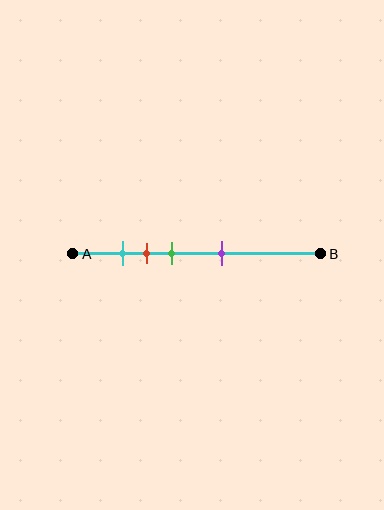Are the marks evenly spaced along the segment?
No, the marks are not evenly spaced.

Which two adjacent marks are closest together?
The cyan and red marks are the closest adjacent pair.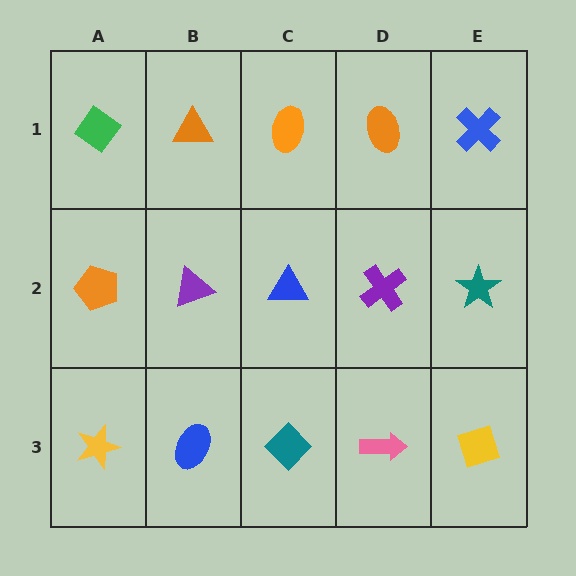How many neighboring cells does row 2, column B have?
4.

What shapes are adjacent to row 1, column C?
A blue triangle (row 2, column C), an orange triangle (row 1, column B), an orange ellipse (row 1, column D).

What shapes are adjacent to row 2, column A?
A green diamond (row 1, column A), a yellow star (row 3, column A), a purple triangle (row 2, column B).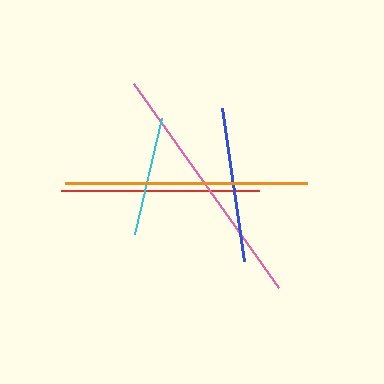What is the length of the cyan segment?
The cyan segment is approximately 119 pixels long.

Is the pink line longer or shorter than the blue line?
The pink line is longer than the blue line.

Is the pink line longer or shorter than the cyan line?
The pink line is longer than the cyan line.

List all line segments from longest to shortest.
From longest to shortest: pink, orange, red, blue, cyan.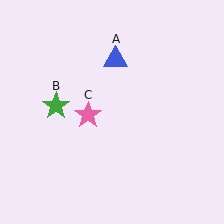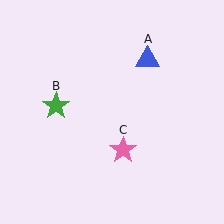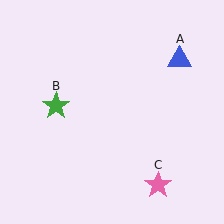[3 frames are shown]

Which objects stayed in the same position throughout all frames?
Green star (object B) remained stationary.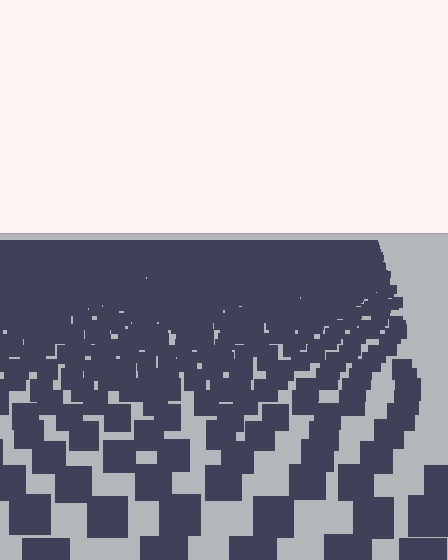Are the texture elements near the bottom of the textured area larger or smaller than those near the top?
Larger. Near the bottom, elements are closer to the viewer and appear at a bigger on-screen size.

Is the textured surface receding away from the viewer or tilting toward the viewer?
The surface is receding away from the viewer. Texture elements get smaller and denser toward the top.